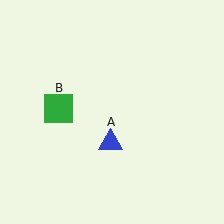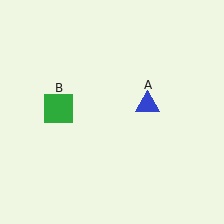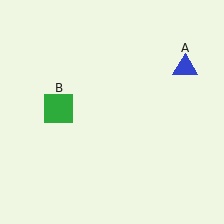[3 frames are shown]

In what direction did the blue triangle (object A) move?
The blue triangle (object A) moved up and to the right.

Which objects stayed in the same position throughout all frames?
Green square (object B) remained stationary.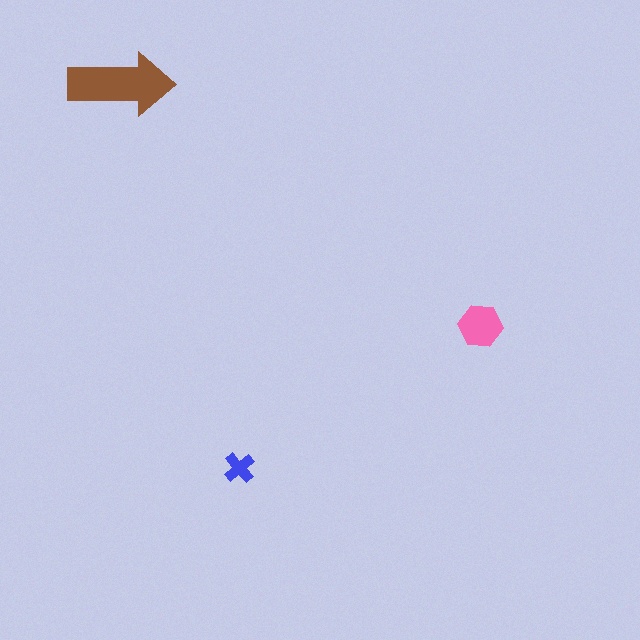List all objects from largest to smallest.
The brown arrow, the pink hexagon, the blue cross.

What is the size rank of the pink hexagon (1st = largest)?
2nd.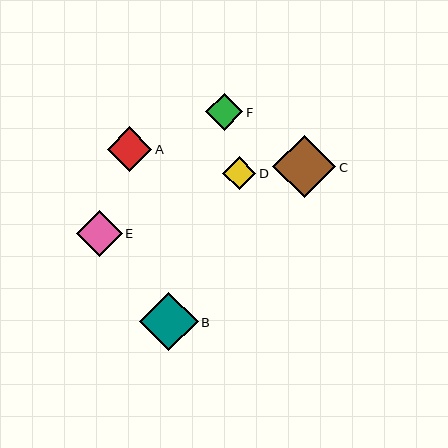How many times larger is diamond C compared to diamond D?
Diamond C is approximately 1.9 times the size of diamond D.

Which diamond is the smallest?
Diamond D is the smallest with a size of approximately 33 pixels.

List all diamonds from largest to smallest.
From largest to smallest: C, B, E, A, F, D.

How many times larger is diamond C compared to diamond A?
Diamond C is approximately 1.4 times the size of diamond A.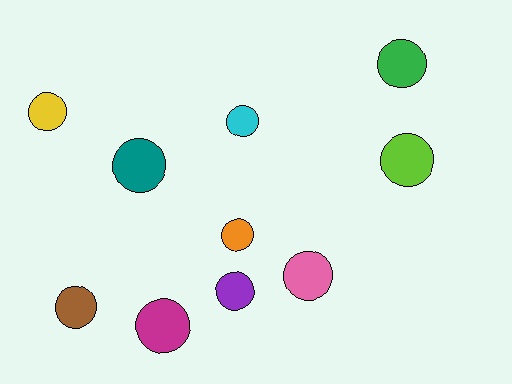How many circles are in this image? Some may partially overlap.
There are 10 circles.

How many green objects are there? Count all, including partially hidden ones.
There is 1 green object.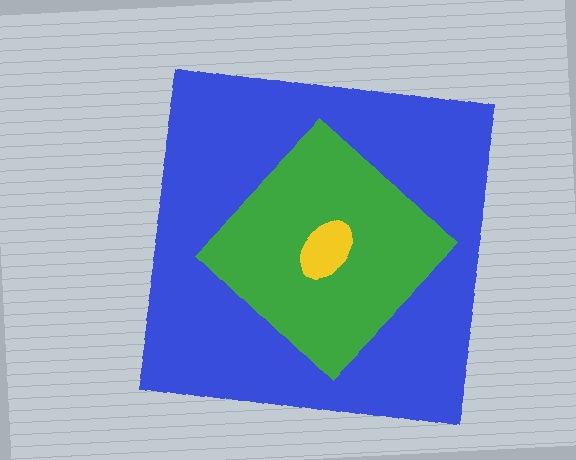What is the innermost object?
The yellow ellipse.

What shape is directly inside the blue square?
The green diamond.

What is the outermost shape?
The blue square.